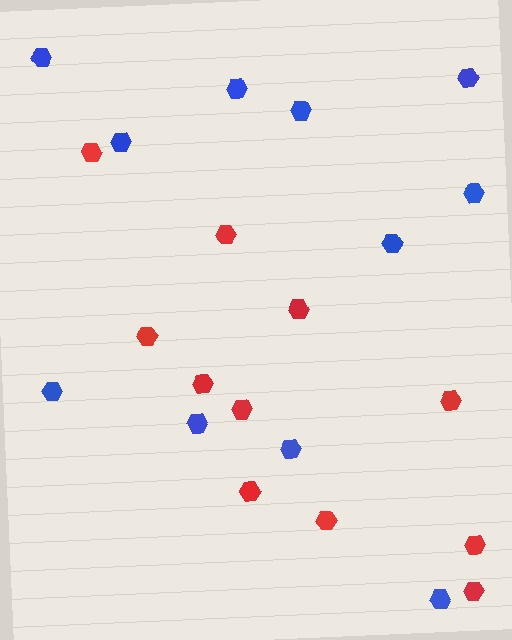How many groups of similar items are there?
There are 2 groups: one group of red hexagons (11) and one group of blue hexagons (11).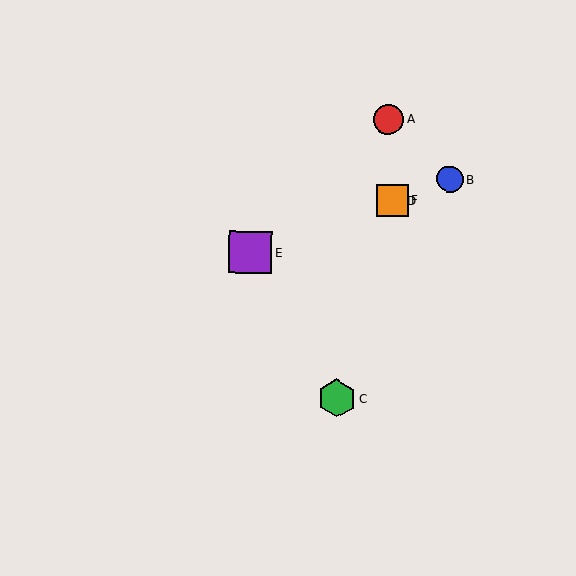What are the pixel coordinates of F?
Object F is at (392, 200).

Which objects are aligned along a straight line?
Objects B, D, E, F are aligned along a straight line.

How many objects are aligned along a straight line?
4 objects (B, D, E, F) are aligned along a straight line.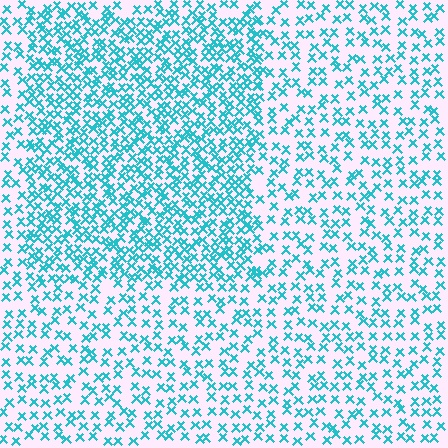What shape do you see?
I see a rectangle.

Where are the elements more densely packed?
The elements are more densely packed inside the rectangle boundary.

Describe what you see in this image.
The image contains small cyan elements arranged at two different densities. A rectangle-shaped region is visible where the elements are more densely packed than the surrounding area.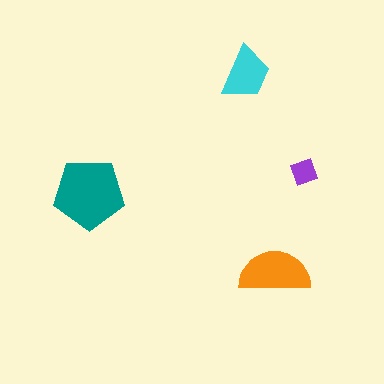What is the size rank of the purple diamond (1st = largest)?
4th.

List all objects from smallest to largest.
The purple diamond, the cyan trapezoid, the orange semicircle, the teal pentagon.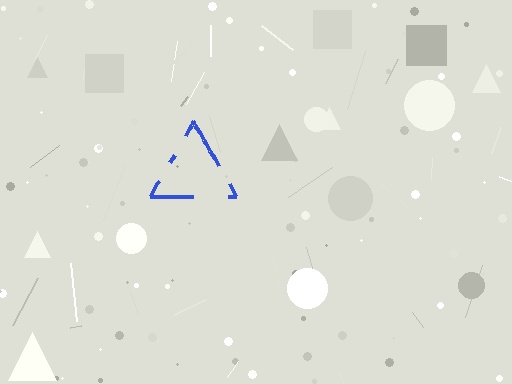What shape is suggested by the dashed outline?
The dashed outline suggests a triangle.